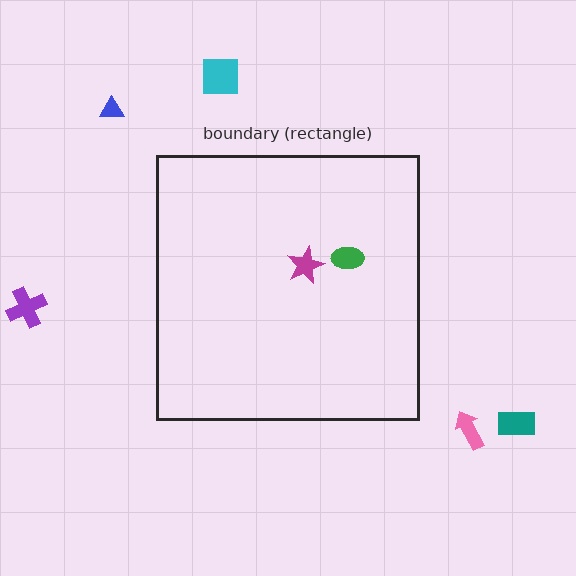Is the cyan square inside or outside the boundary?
Outside.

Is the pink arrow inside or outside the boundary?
Outside.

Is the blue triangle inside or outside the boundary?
Outside.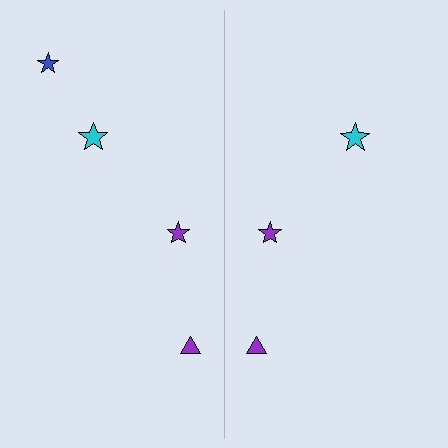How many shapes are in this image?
There are 7 shapes in this image.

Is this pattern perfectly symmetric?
No, the pattern is not perfectly symmetric. A blue star is missing from the right side.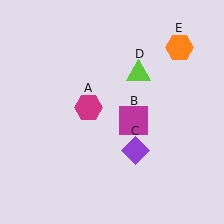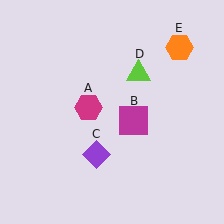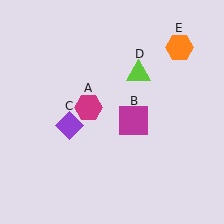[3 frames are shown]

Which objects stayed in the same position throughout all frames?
Magenta hexagon (object A) and magenta square (object B) and lime triangle (object D) and orange hexagon (object E) remained stationary.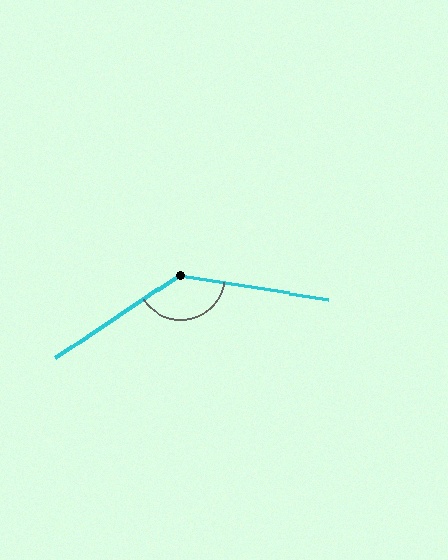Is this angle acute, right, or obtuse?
It is obtuse.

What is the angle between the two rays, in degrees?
Approximately 137 degrees.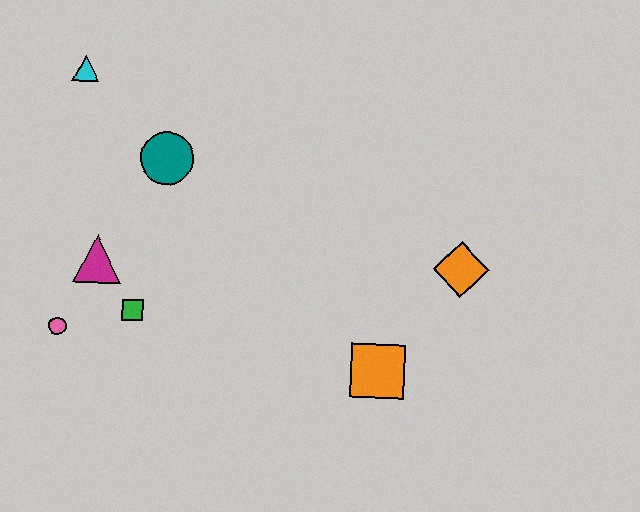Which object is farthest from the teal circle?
The orange diamond is farthest from the teal circle.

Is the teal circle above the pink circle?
Yes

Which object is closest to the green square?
The magenta triangle is closest to the green square.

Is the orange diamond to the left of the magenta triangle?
No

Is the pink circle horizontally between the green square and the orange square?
No